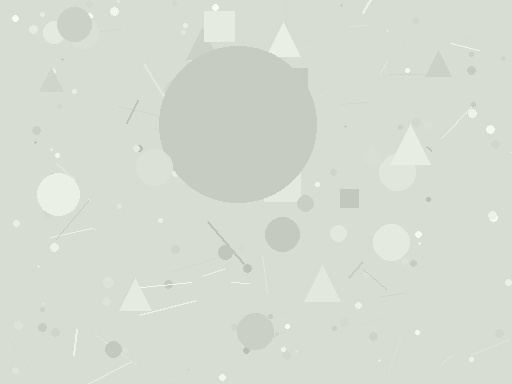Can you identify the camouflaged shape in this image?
The camouflaged shape is a circle.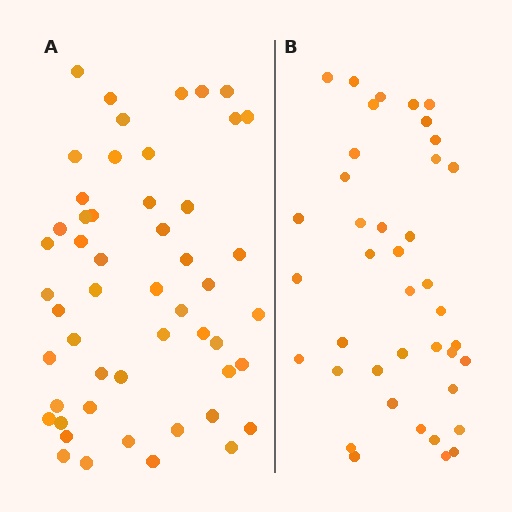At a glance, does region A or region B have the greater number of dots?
Region A (the left region) has more dots.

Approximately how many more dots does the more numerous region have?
Region A has roughly 12 or so more dots than region B.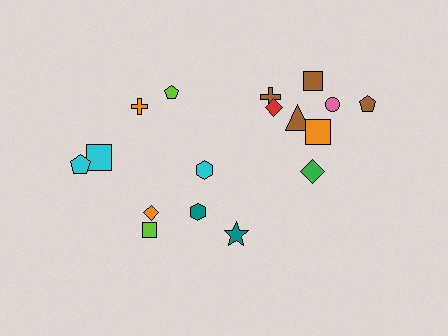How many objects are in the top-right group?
There are 8 objects.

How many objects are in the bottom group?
There are 5 objects.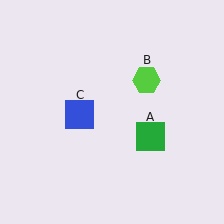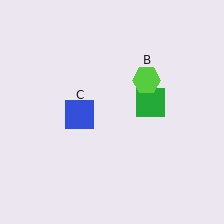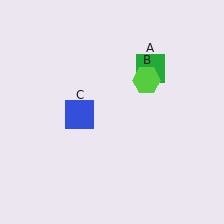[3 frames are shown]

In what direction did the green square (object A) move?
The green square (object A) moved up.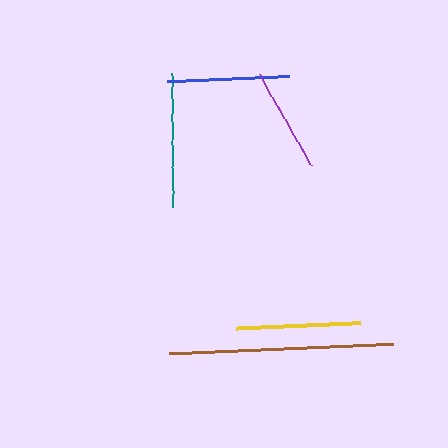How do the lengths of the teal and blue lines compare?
The teal and blue lines are approximately the same length.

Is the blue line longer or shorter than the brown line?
The brown line is longer than the blue line.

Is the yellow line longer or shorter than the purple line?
The yellow line is longer than the purple line.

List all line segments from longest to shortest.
From longest to shortest: brown, teal, yellow, blue, purple.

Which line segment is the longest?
The brown line is the longest at approximately 225 pixels.